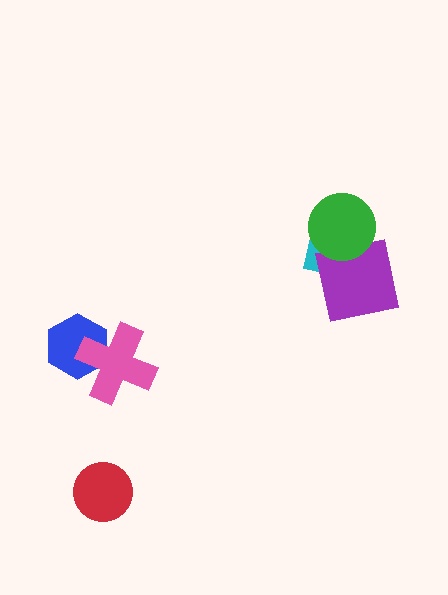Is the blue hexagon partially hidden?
Yes, it is partially covered by another shape.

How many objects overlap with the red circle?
0 objects overlap with the red circle.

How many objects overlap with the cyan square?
2 objects overlap with the cyan square.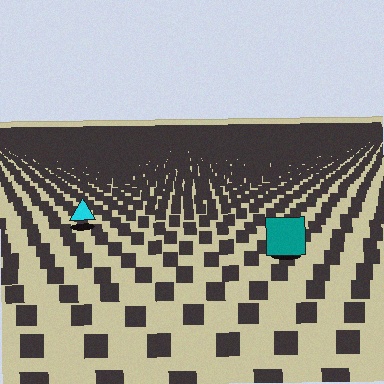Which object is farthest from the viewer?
The cyan triangle is farthest from the viewer. It appears smaller and the ground texture around it is denser.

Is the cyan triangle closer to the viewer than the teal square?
No. The teal square is closer — you can tell from the texture gradient: the ground texture is coarser near it.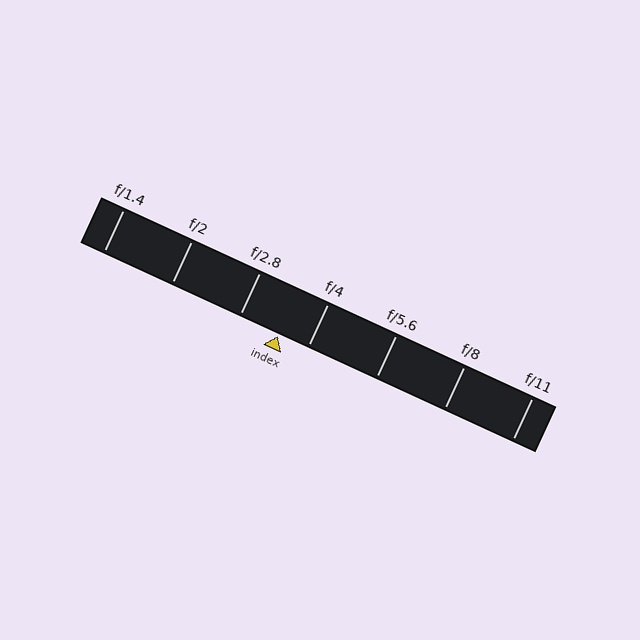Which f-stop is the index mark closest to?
The index mark is closest to f/4.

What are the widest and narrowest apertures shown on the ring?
The widest aperture shown is f/1.4 and the narrowest is f/11.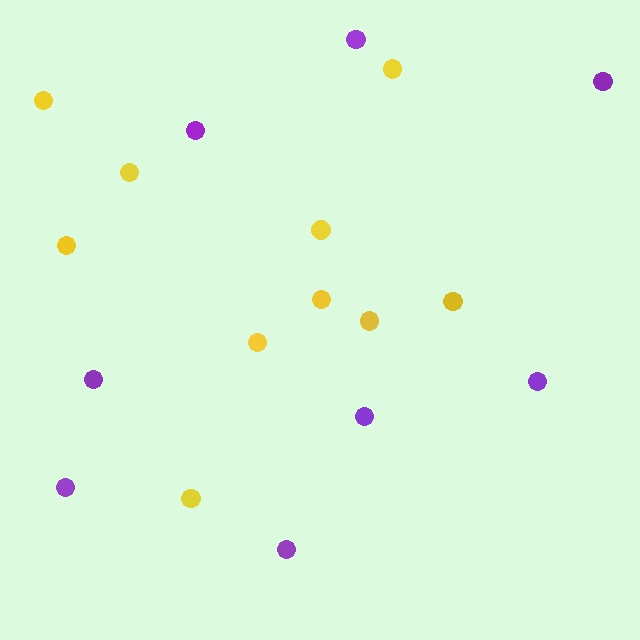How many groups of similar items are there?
There are 2 groups: one group of purple circles (8) and one group of yellow circles (10).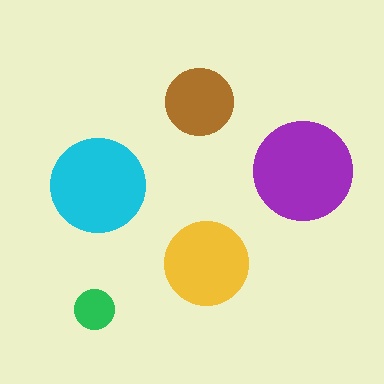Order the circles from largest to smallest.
the purple one, the cyan one, the yellow one, the brown one, the green one.